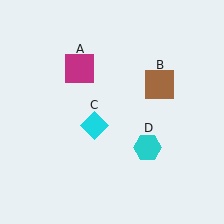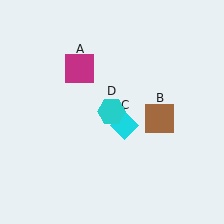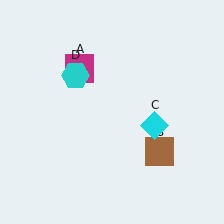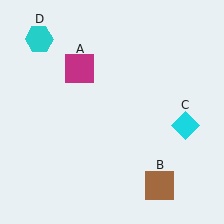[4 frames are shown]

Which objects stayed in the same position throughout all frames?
Magenta square (object A) remained stationary.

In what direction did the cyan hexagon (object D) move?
The cyan hexagon (object D) moved up and to the left.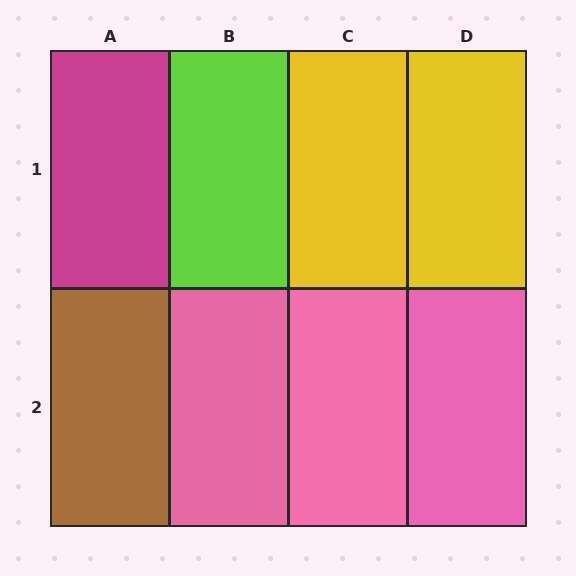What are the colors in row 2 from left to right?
Brown, pink, pink, pink.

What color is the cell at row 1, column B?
Lime.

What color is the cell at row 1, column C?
Yellow.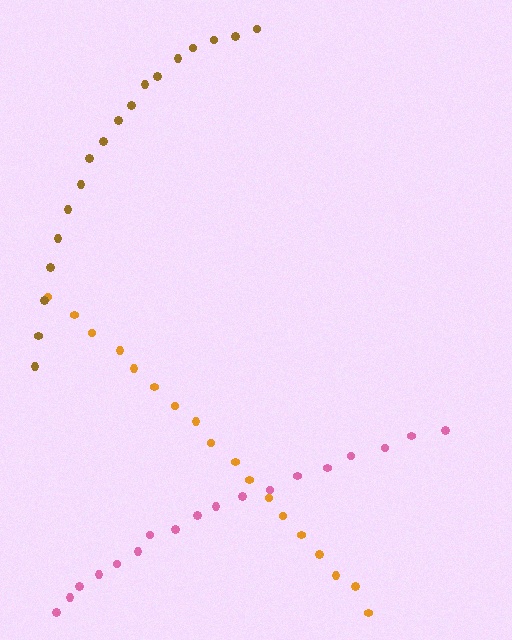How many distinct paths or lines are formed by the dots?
There are 3 distinct paths.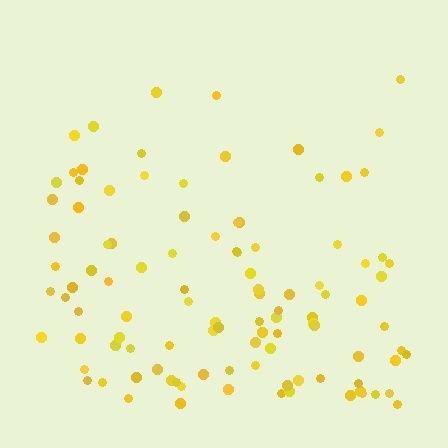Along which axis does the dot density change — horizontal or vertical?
Vertical.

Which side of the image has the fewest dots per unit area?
The top.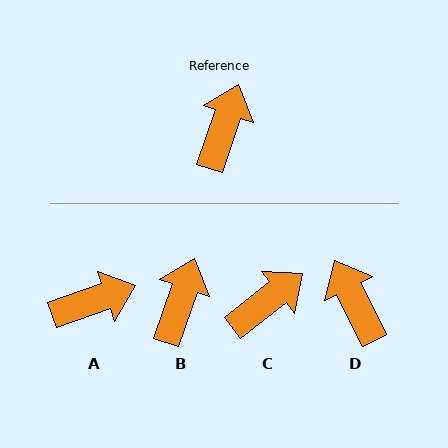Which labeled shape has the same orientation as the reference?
B.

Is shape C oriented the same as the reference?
No, it is off by about 33 degrees.